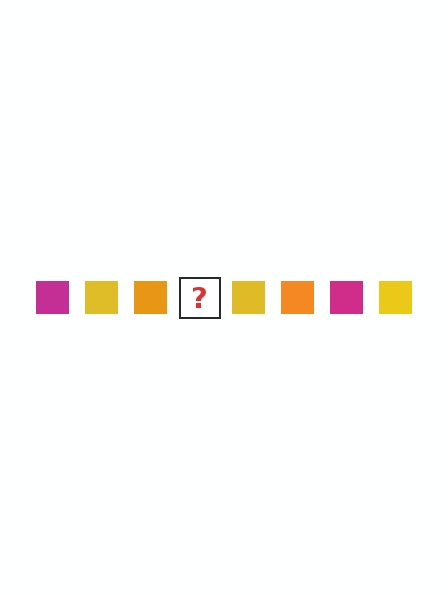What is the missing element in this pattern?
The missing element is a magenta square.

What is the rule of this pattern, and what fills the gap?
The rule is that the pattern cycles through magenta, yellow, orange squares. The gap should be filled with a magenta square.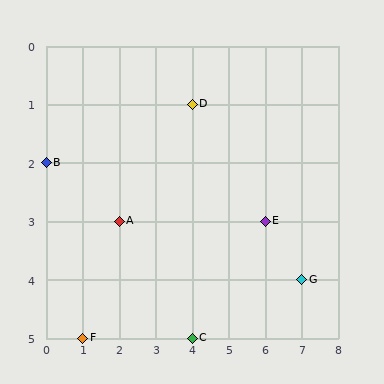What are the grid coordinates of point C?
Point C is at grid coordinates (4, 5).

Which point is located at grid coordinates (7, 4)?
Point G is at (7, 4).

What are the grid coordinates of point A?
Point A is at grid coordinates (2, 3).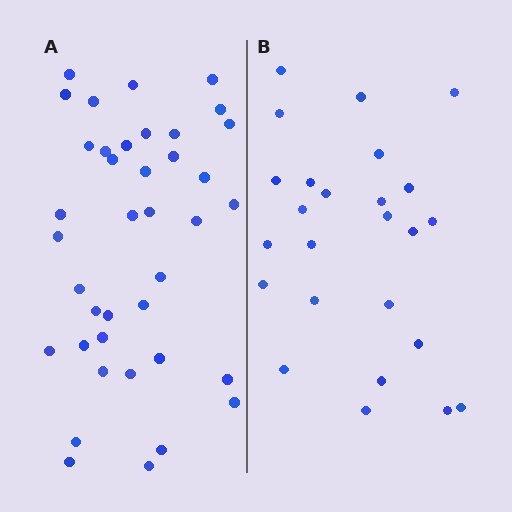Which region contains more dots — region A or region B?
Region A (the left region) has more dots.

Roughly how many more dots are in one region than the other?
Region A has approximately 15 more dots than region B.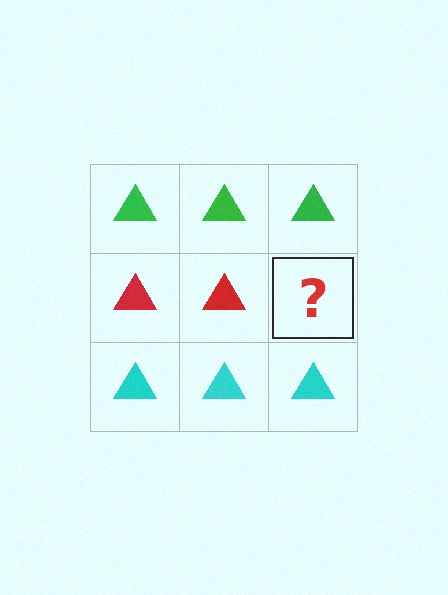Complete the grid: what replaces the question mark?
The question mark should be replaced with a red triangle.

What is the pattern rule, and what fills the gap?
The rule is that each row has a consistent color. The gap should be filled with a red triangle.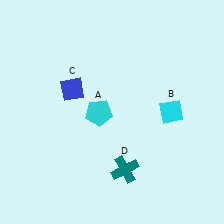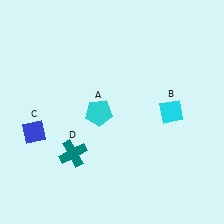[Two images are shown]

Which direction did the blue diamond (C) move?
The blue diamond (C) moved down.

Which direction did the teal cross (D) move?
The teal cross (D) moved left.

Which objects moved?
The objects that moved are: the blue diamond (C), the teal cross (D).